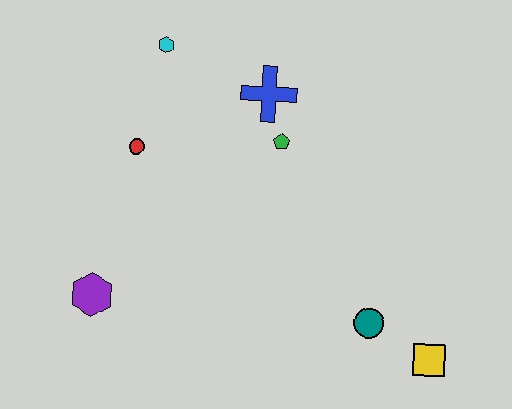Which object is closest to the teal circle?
The yellow square is closest to the teal circle.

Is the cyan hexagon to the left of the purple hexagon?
No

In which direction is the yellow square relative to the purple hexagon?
The yellow square is to the right of the purple hexagon.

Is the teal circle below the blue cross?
Yes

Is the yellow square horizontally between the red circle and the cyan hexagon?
No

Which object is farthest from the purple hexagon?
The yellow square is farthest from the purple hexagon.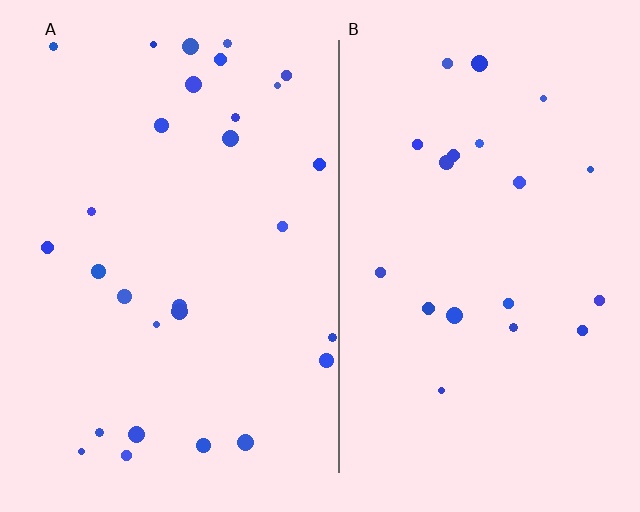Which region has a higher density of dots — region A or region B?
A (the left).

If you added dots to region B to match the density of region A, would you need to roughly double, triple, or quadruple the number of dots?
Approximately double.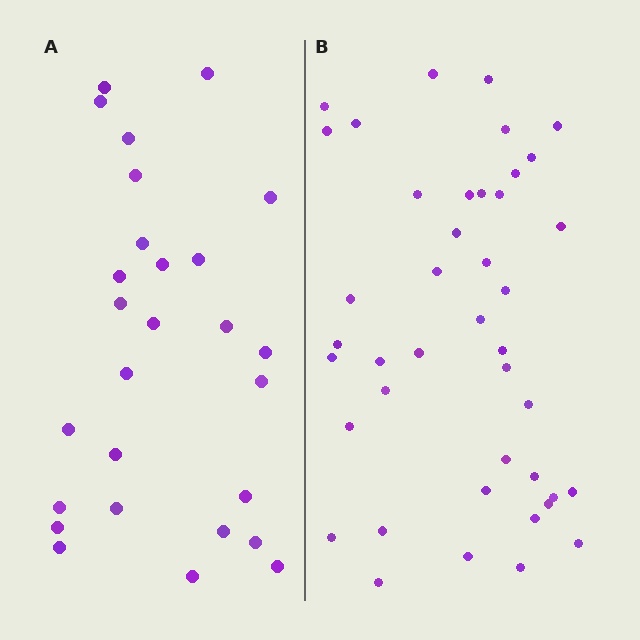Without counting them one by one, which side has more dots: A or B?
Region B (the right region) has more dots.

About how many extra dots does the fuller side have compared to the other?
Region B has approximately 15 more dots than region A.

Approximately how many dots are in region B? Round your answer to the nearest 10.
About 40 dots. (The exact count is 42, which rounds to 40.)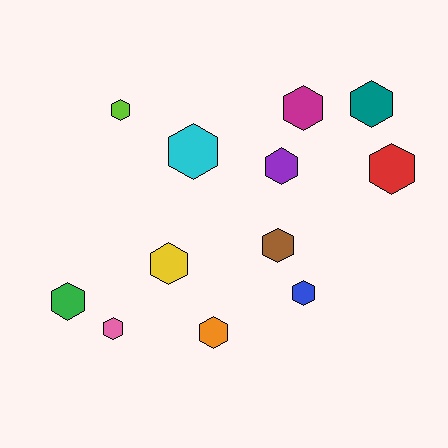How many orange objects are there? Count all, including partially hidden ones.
There is 1 orange object.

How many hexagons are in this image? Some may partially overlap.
There are 12 hexagons.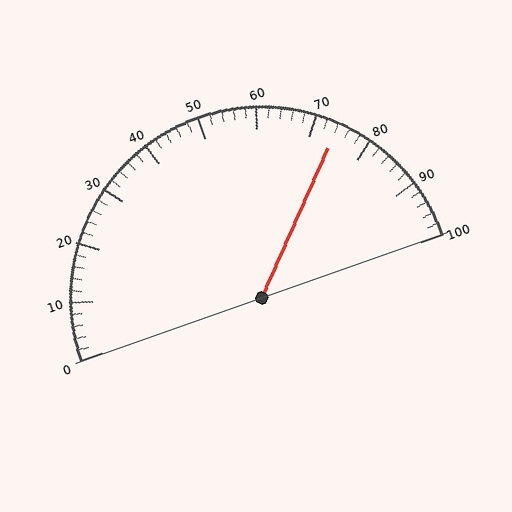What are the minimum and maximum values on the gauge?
The gauge ranges from 0 to 100.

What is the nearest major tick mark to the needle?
The nearest major tick mark is 70.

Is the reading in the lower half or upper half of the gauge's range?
The reading is in the upper half of the range (0 to 100).